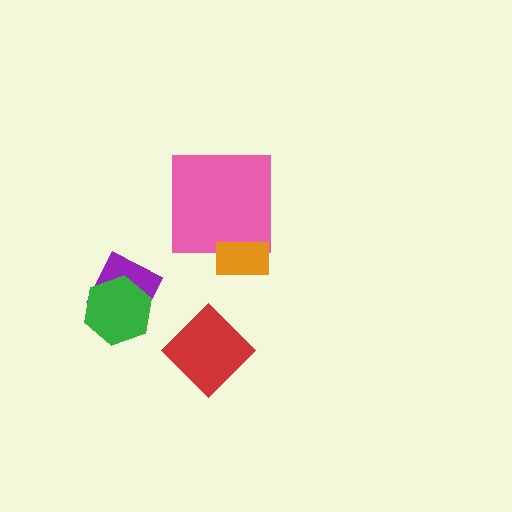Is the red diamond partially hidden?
No, no other shape covers it.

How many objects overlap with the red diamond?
0 objects overlap with the red diamond.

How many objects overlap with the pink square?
1 object overlaps with the pink square.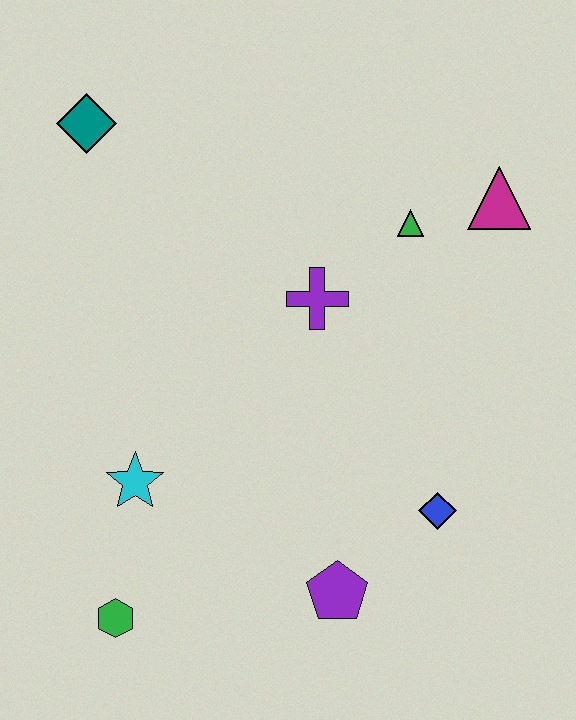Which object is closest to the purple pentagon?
The blue diamond is closest to the purple pentagon.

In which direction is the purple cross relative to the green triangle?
The purple cross is to the left of the green triangle.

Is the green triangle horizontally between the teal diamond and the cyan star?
No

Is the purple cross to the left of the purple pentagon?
Yes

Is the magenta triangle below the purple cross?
No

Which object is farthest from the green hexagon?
The magenta triangle is farthest from the green hexagon.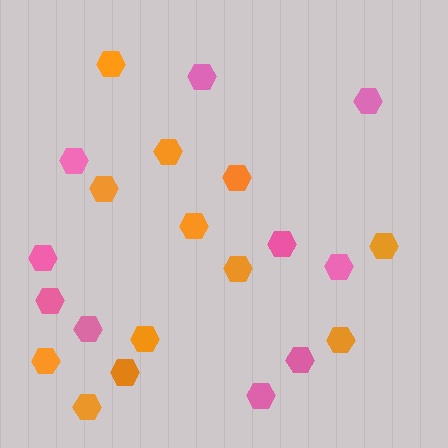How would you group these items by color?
There are 2 groups: one group of pink hexagons (10) and one group of orange hexagons (12).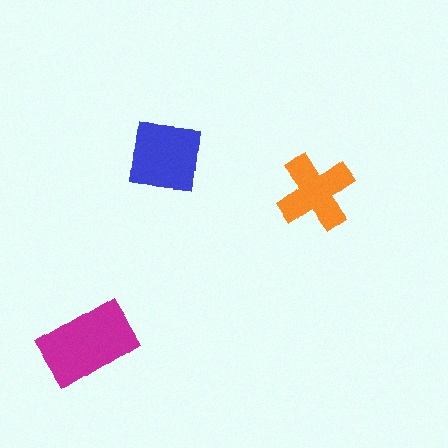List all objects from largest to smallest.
The magenta rectangle, the blue square, the orange cross.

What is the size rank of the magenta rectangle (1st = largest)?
1st.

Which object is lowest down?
The magenta rectangle is bottommost.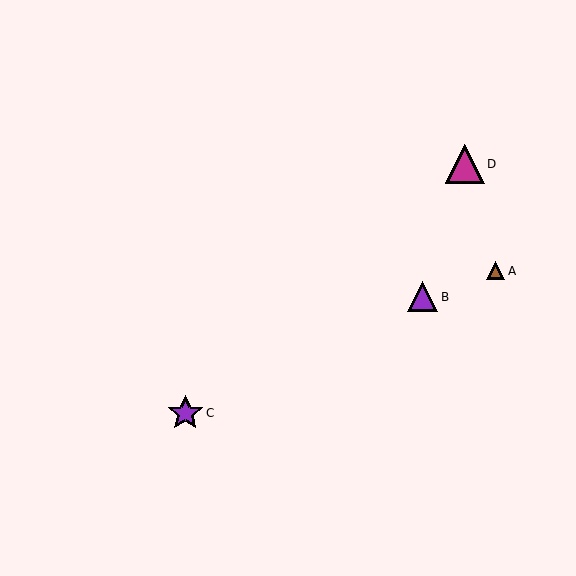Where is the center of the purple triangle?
The center of the purple triangle is at (423, 297).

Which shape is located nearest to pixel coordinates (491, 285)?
The brown triangle (labeled A) at (495, 271) is nearest to that location.